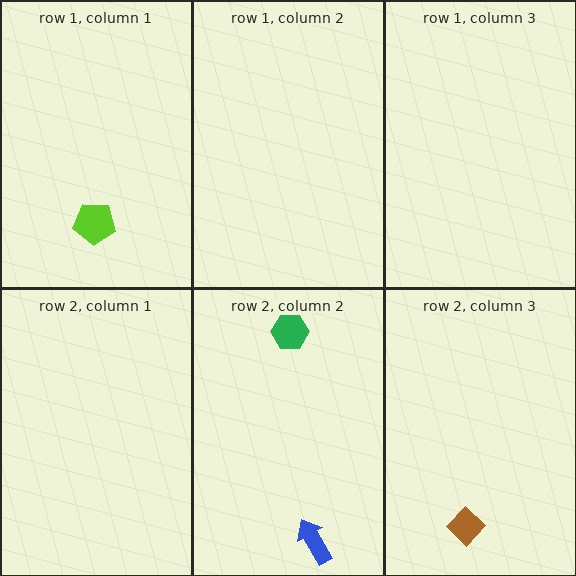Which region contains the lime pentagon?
The row 1, column 1 region.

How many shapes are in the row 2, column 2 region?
2.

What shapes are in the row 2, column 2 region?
The blue arrow, the green hexagon.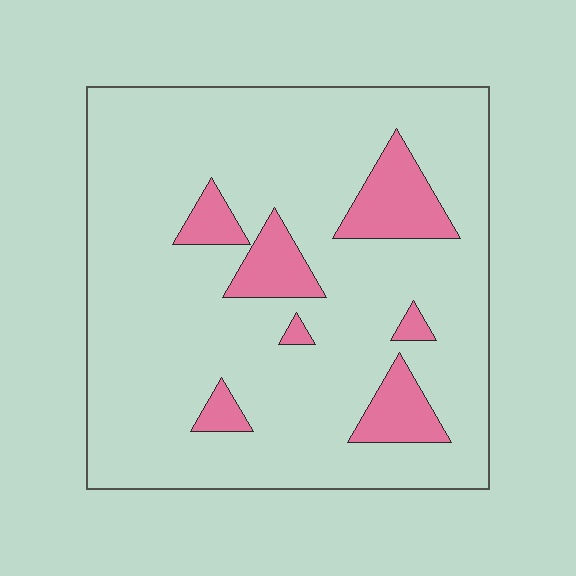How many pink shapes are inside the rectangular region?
7.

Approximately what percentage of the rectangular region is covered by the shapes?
Approximately 15%.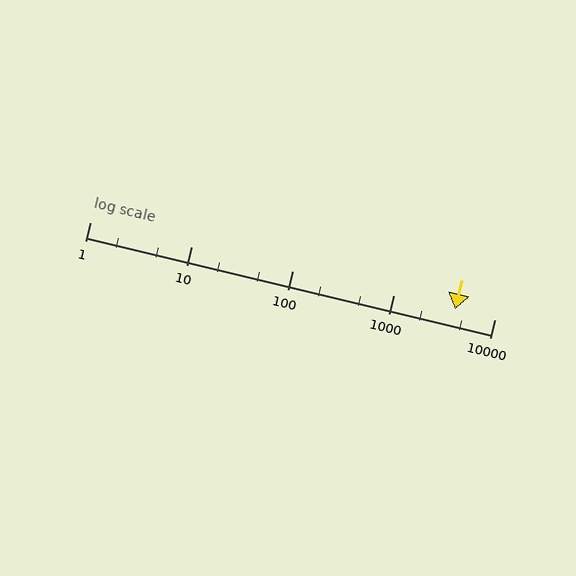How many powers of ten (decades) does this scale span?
The scale spans 4 decades, from 1 to 10000.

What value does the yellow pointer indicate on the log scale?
The pointer indicates approximately 4100.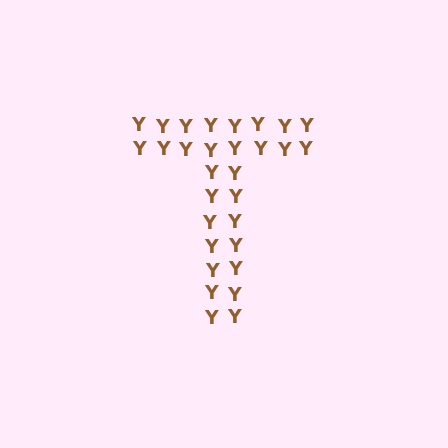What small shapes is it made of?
It is made of small letter Y's.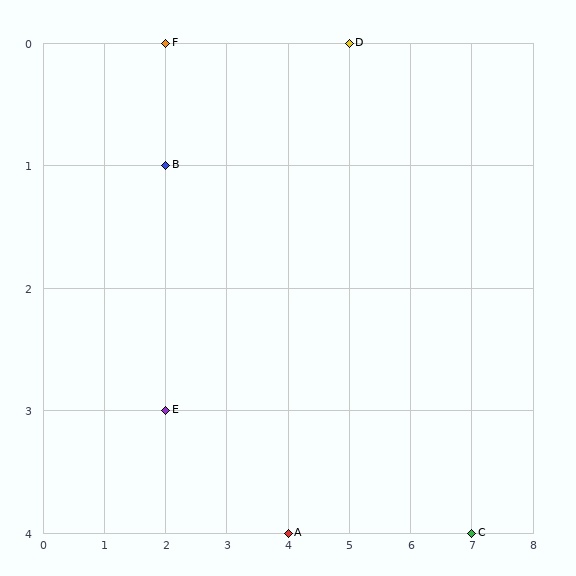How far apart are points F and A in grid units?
Points F and A are 2 columns and 4 rows apart (about 4.5 grid units diagonally).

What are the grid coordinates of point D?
Point D is at grid coordinates (5, 0).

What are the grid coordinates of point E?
Point E is at grid coordinates (2, 3).